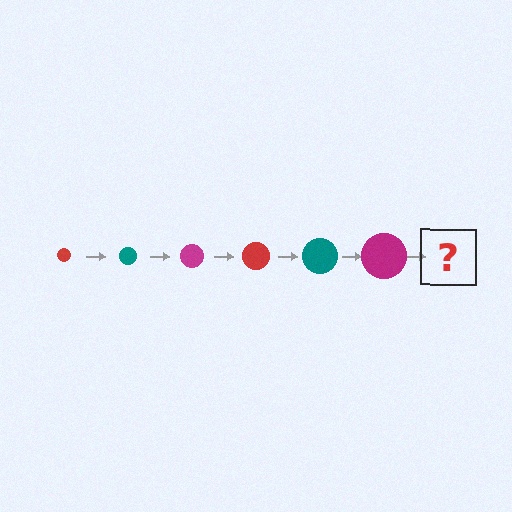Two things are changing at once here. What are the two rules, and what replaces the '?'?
The two rules are that the circle grows larger each step and the color cycles through red, teal, and magenta. The '?' should be a red circle, larger than the previous one.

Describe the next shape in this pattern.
It should be a red circle, larger than the previous one.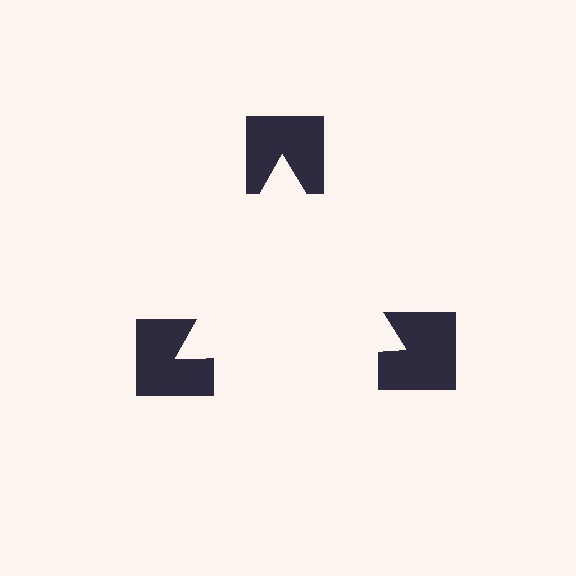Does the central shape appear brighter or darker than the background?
It typically appears slightly brighter than the background, even though no actual brightness change is drawn.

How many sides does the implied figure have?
3 sides.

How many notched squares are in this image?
There are 3 — one at each vertex of the illusory triangle.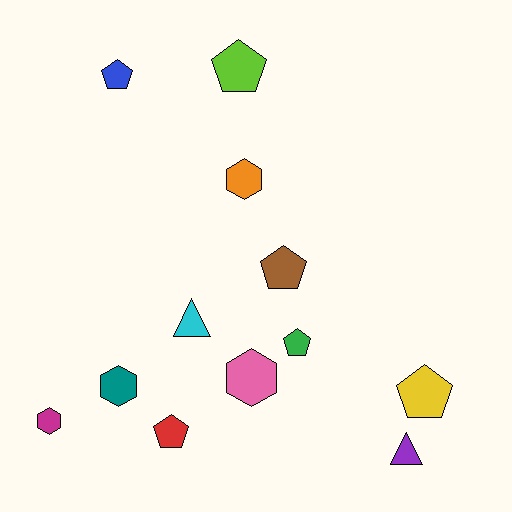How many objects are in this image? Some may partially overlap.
There are 12 objects.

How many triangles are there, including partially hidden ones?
There are 2 triangles.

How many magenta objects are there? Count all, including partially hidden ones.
There is 1 magenta object.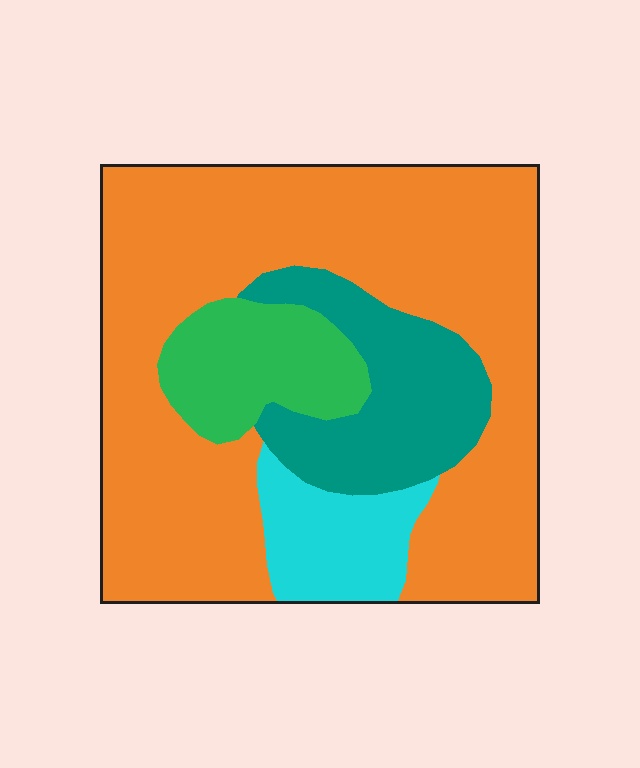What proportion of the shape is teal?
Teal takes up less than a quarter of the shape.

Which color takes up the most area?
Orange, at roughly 65%.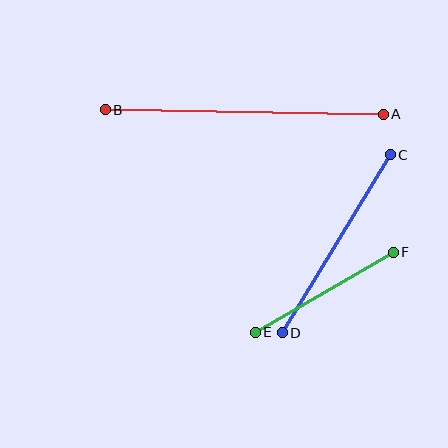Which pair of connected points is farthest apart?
Points A and B are farthest apart.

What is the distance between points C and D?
The distance is approximately 208 pixels.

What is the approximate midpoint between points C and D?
The midpoint is at approximately (336, 244) pixels.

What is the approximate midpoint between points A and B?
The midpoint is at approximately (244, 112) pixels.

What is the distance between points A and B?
The distance is approximately 278 pixels.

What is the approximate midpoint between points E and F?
The midpoint is at approximately (324, 292) pixels.